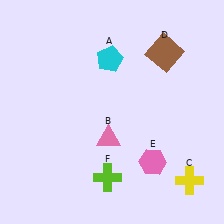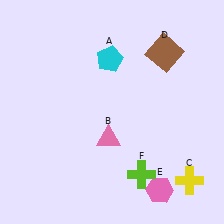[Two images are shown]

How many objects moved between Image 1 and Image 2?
2 objects moved between the two images.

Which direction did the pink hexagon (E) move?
The pink hexagon (E) moved down.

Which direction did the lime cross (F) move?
The lime cross (F) moved right.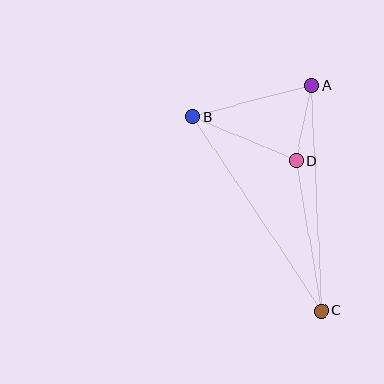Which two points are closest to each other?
Points A and D are closest to each other.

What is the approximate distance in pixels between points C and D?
The distance between C and D is approximately 153 pixels.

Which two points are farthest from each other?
Points B and C are farthest from each other.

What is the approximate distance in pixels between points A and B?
The distance between A and B is approximately 123 pixels.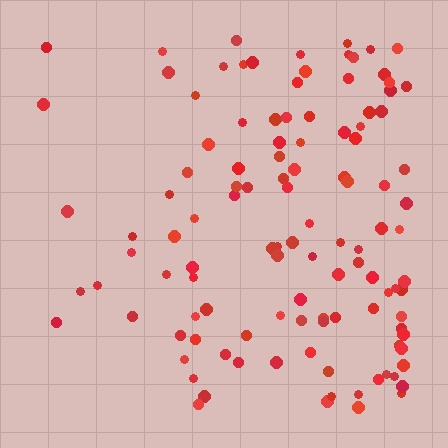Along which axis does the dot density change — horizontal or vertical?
Horizontal.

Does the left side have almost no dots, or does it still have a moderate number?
Still a moderate number, just noticeably fewer than the right.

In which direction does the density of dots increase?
From left to right, with the right side densest.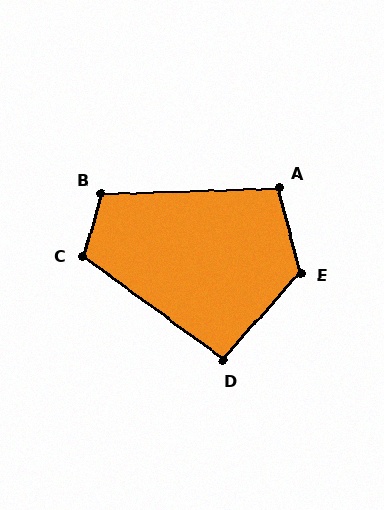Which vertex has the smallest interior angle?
D, at approximately 95 degrees.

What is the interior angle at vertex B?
Approximately 108 degrees (obtuse).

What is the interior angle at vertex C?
Approximately 110 degrees (obtuse).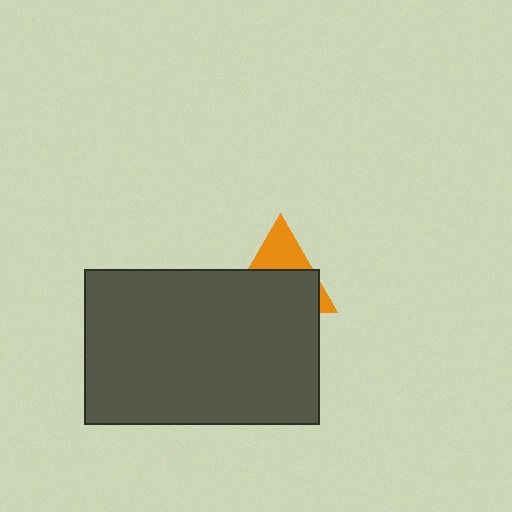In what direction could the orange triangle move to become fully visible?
The orange triangle could move up. That would shift it out from behind the dark gray rectangle entirely.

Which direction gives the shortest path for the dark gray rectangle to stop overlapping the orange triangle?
Moving down gives the shortest separation.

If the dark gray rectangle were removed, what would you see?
You would see the complete orange triangle.